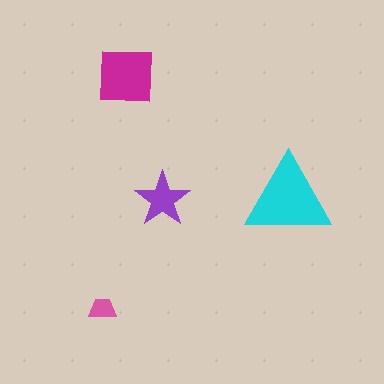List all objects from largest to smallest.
The cyan triangle, the magenta square, the purple star, the pink trapezoid.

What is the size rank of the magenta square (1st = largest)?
2nd.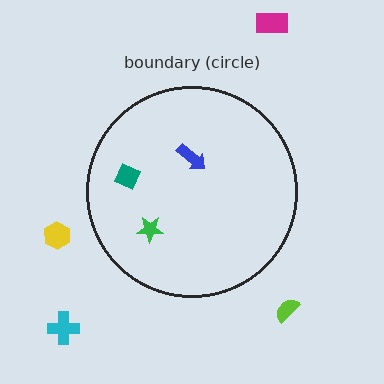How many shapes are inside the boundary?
3 inside, 4 outside.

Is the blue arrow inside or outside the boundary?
Inside.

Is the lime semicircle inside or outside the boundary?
Outside.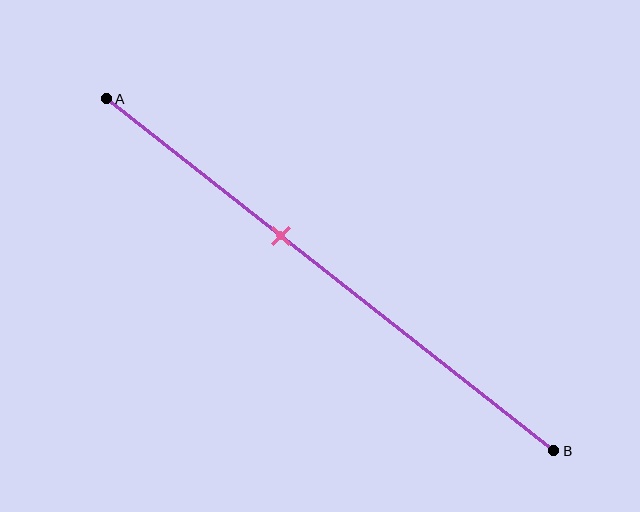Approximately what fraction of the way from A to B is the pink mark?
The pink mark is approximately 40% of the way from A to B.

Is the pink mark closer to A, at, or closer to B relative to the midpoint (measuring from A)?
The pink mark is closer to point A than the midpoint of segment AB.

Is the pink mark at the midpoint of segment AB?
No, the mark is at about 40% from A, not at the 50% midpoint.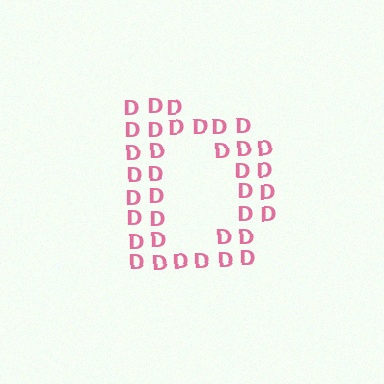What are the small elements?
The small elements are letter D's.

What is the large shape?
The large shape is the letter D.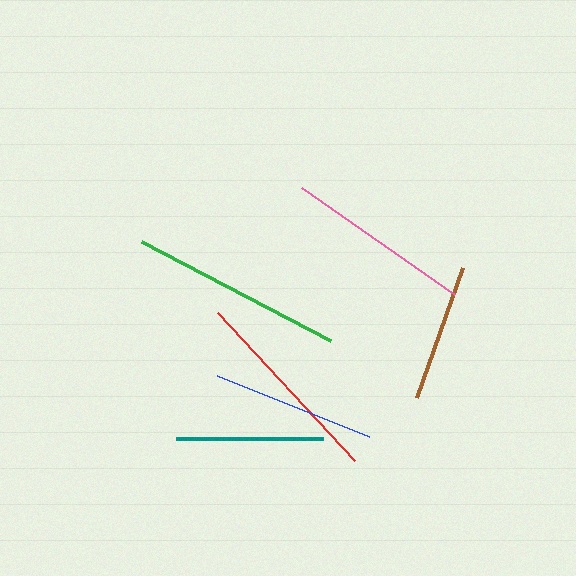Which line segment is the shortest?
The brown line is the shortest at approximately 137 pixels.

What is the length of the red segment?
The red segment is approximately 202 pixels long.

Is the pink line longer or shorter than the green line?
The green line is longer than the pink line.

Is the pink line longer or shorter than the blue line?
The pink line is longer than the blue line.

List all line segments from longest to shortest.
From longest to shortest: green, red, pink, blue, teal, brown.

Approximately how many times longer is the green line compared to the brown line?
The green line is approximately 1.5 times the length of the brown line.